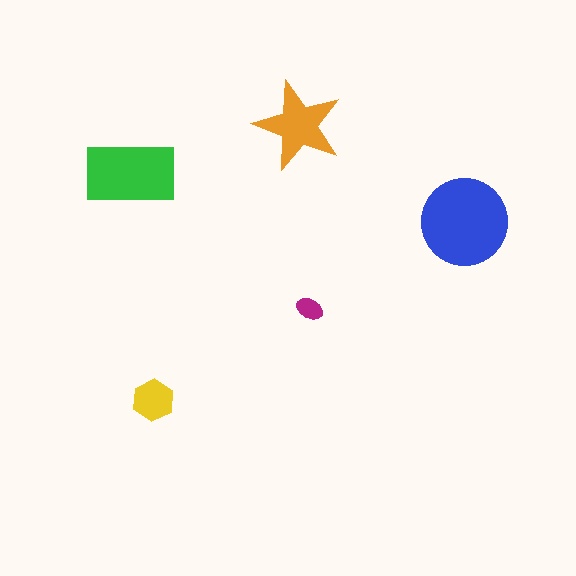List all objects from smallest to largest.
The magenta ellipse, the yellow hexagon, the orange star, the green rectangle, the blue circle.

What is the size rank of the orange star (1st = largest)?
3rd.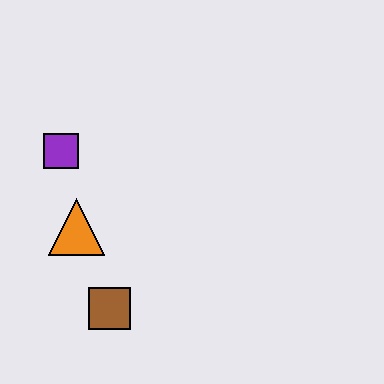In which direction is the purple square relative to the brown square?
The purple square is above the brown square.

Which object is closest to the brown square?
The orange triangle is closest to the brown square.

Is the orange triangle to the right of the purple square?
Yes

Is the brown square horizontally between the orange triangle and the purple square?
No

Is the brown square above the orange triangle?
No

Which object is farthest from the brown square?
The purple square is farthest from the brown square.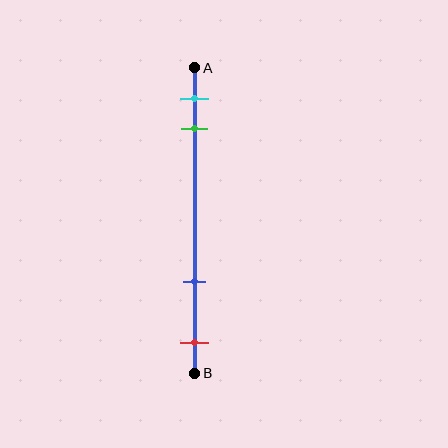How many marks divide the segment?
There are 4 marks dividing the segment.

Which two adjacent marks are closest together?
The cyan and green marks are the closest adjacent pair.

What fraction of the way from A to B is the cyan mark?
The cyan mark is approximately 10% (0.1) of the way from A to B.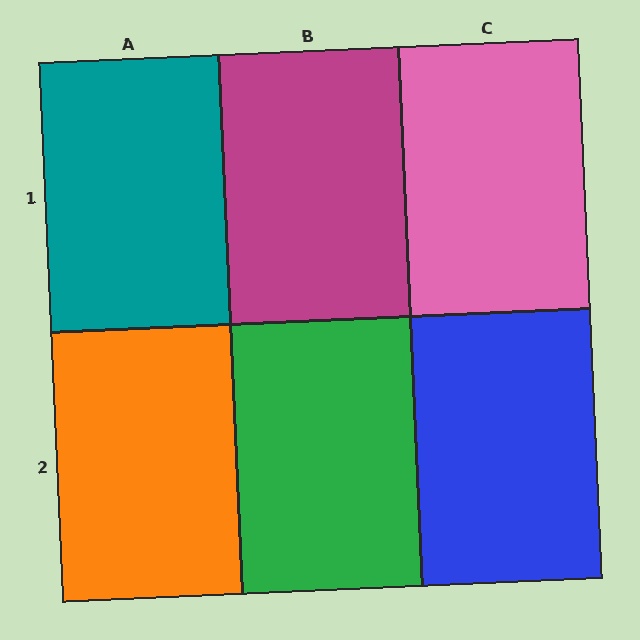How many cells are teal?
1 cell is teal.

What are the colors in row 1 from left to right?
Teal, magenta, pink.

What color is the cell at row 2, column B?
Green.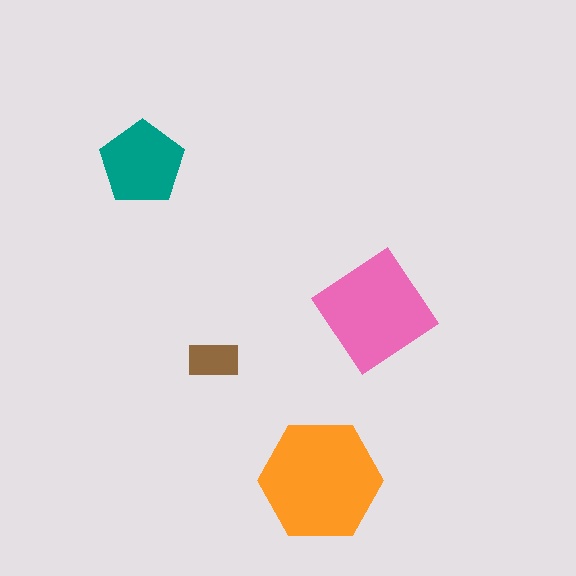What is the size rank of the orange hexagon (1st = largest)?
1st.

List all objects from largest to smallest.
The orange hexagon, the pink diamond, the teal pentagon, the brown rectangle.